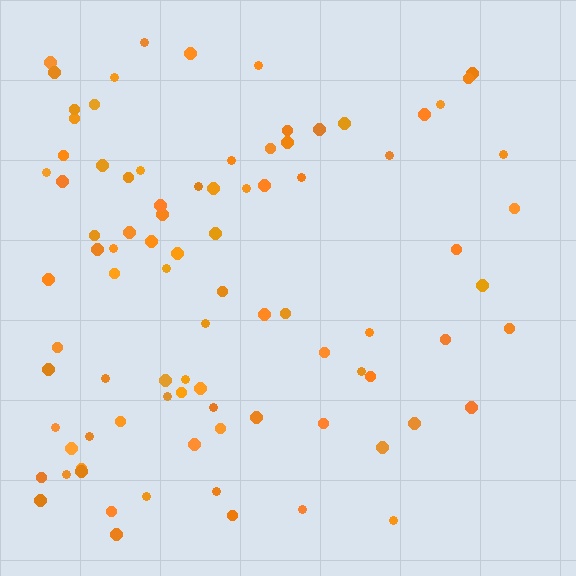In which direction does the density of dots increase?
From right to left, with the left side densest.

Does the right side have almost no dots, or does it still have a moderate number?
Still a moderate number, just noticeably fewer than the left.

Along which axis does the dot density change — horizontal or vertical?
Horizontal.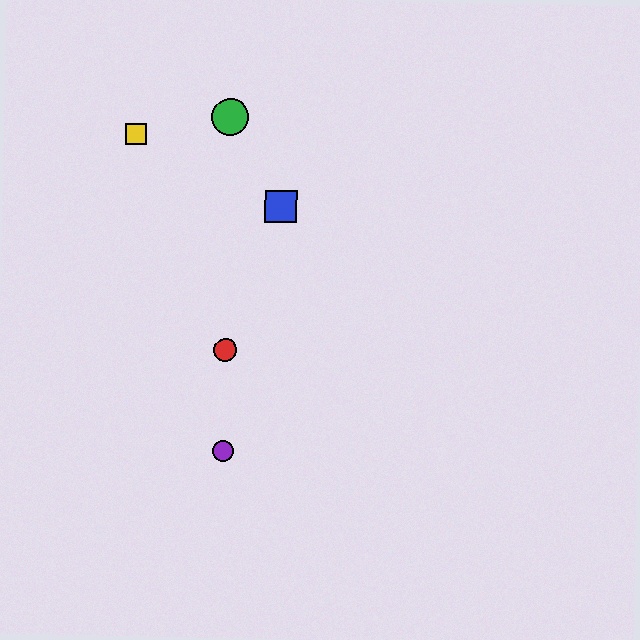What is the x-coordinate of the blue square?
The blue square is at x≈281.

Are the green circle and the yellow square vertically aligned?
No, the green circle is at x≈230 and the yellow square is at x≈136.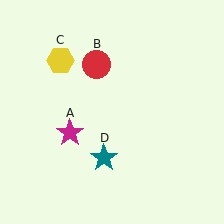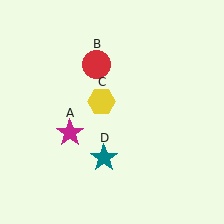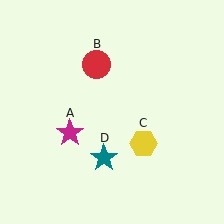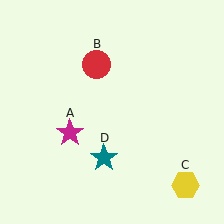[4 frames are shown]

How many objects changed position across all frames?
1 object changed position: yellow hexagon (object C).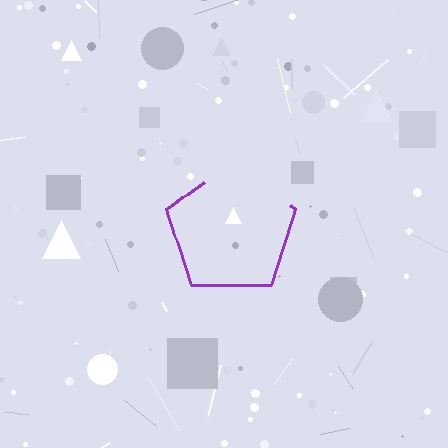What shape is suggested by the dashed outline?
The dashed outline suggests a pentagon.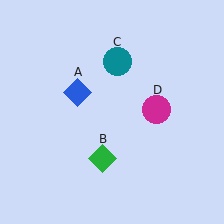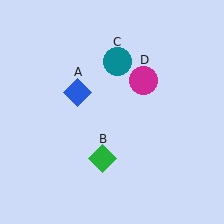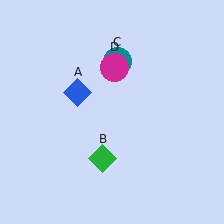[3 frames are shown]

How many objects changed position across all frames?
1 object changed position: magenta circle (object D).